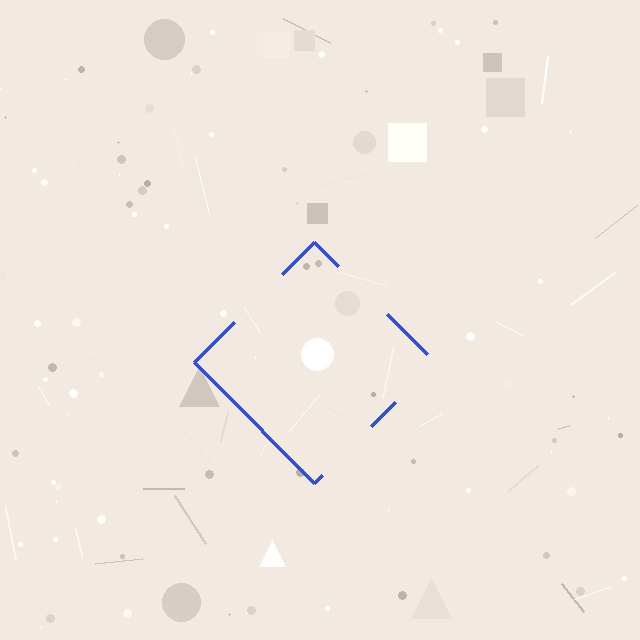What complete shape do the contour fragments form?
The contour fragments form a diamond.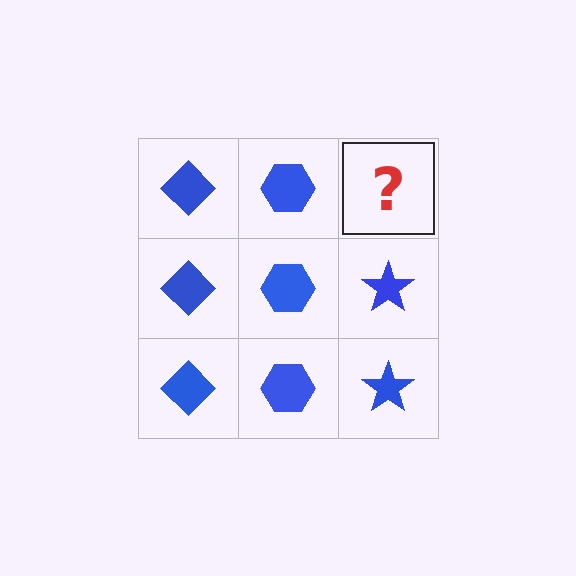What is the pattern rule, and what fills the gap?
The rule is that each column has a consistent shape. The gap should be filled with a blue star.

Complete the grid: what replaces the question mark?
The question mark should be replaced with a blue star.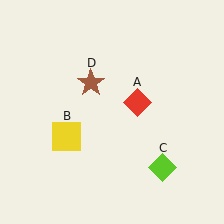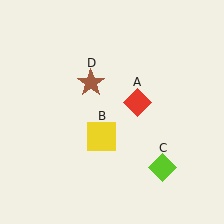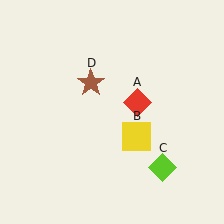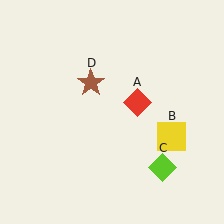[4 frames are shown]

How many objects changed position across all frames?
1 object changed position: yellow square (object B).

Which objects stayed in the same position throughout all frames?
Red diamond (object A) and lime diamond (object C) and brown star (object D) remained stationary.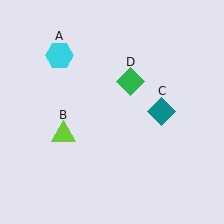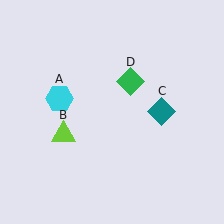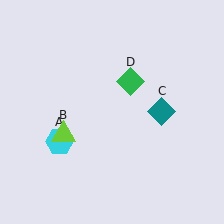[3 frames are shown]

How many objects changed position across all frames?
1 object changed position: cyan hexagon (object A).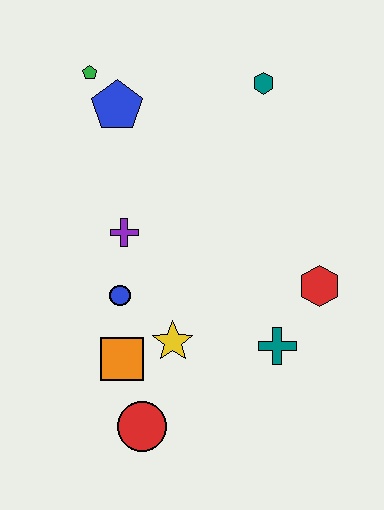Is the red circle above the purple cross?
No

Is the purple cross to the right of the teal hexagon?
No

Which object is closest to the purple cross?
The blue circle is closest to the purple cross.